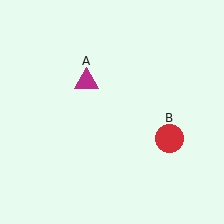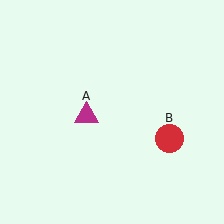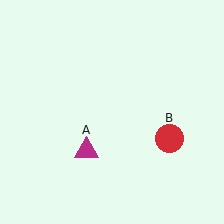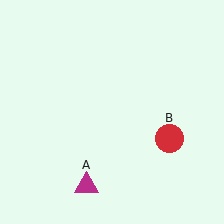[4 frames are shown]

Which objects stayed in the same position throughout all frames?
Red circle (object B) remained stationary.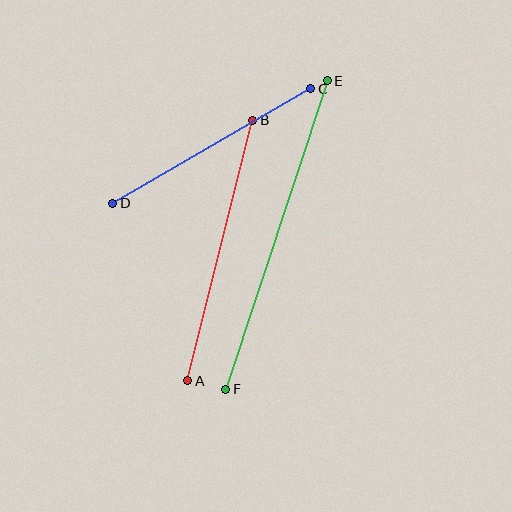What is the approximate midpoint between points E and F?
The midpoint is at approximately (277, 235) pixels.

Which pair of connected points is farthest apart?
Points E and F are farthest apart.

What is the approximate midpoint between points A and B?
The midpoint is at approximately (220, 251) pixels.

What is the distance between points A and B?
The distance is approximately 268 pixels.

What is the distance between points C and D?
The distance is approximately 228 pixels.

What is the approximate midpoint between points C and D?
The midpoint is at approximately (212, 146) pixels.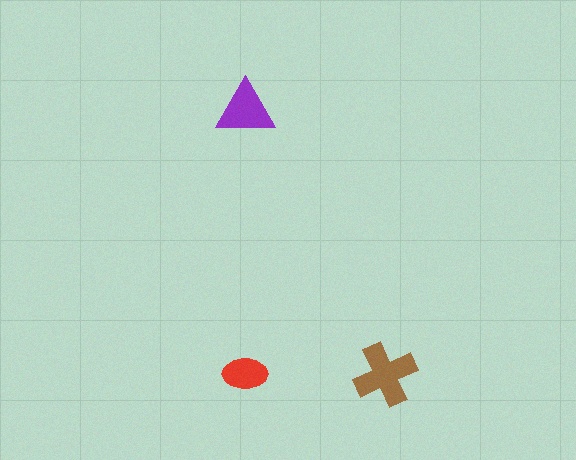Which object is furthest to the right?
The brown cross is rightmost.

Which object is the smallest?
The red ellipse.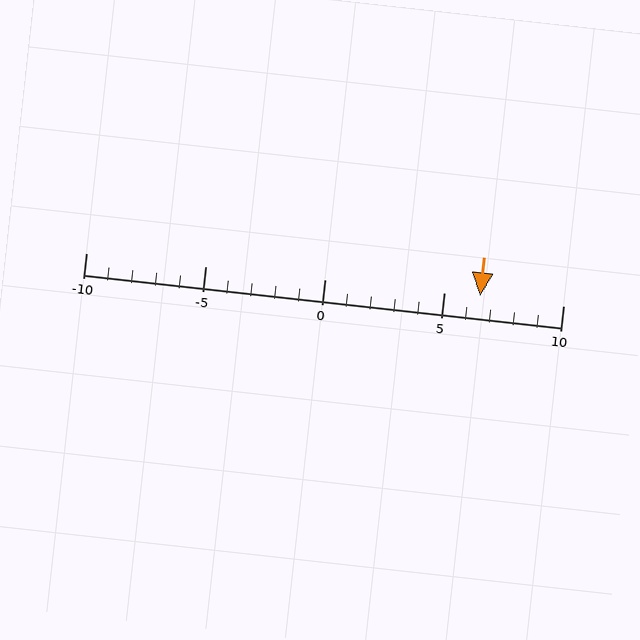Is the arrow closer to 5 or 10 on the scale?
The arrow is closer to 5.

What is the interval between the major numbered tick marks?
The major tick marks are spaced 5 units apart.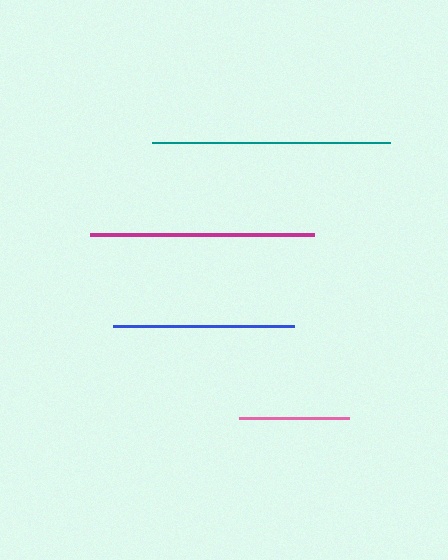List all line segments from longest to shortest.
From longest to shortest: teal, magenta, blue, pink.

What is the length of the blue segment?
The blue segment is approximately 181 pixels long.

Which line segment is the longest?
The teal line is the longest at approximately 239 pixels.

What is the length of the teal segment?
The teal segment is approximately 239 pixels long.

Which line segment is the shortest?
The pink line is the shortest at approximately 110 pixels.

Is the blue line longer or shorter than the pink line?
The blue line is longer than the pink line.